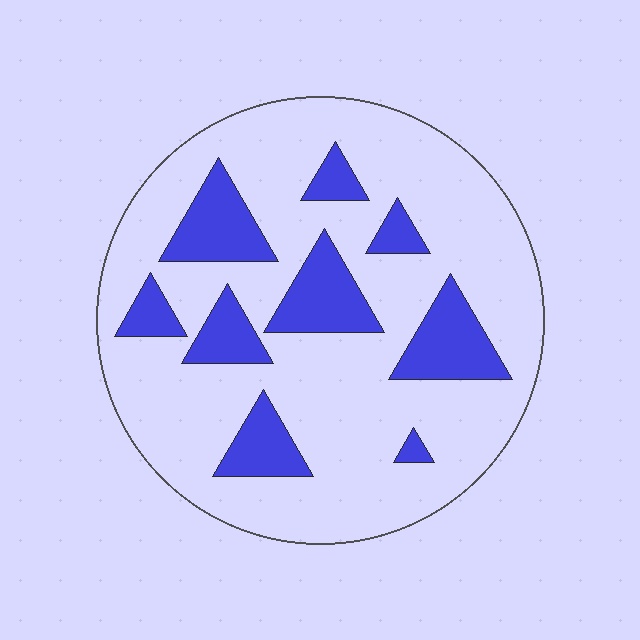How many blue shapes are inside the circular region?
9.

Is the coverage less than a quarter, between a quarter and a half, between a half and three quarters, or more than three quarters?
Less than a quarter.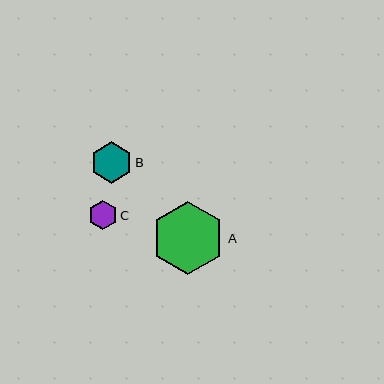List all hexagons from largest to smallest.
From largest to smallest: A, B, C.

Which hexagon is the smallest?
Hexagon C is the smallest with a size of approximately 29 pixels.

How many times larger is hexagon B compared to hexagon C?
Hexagon B is approximately 1.4 times the size of hexagon C.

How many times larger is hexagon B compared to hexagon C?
Hexagon B is approximately 1.4 times the size of hexagon C.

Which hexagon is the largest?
Hexagon A is the largest with a size of approximately 73 pixels.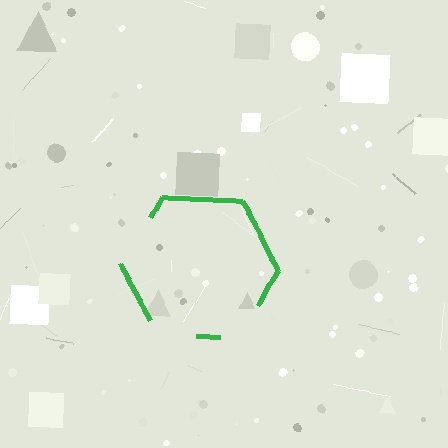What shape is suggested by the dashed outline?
The dashed outline suggests a hexagon.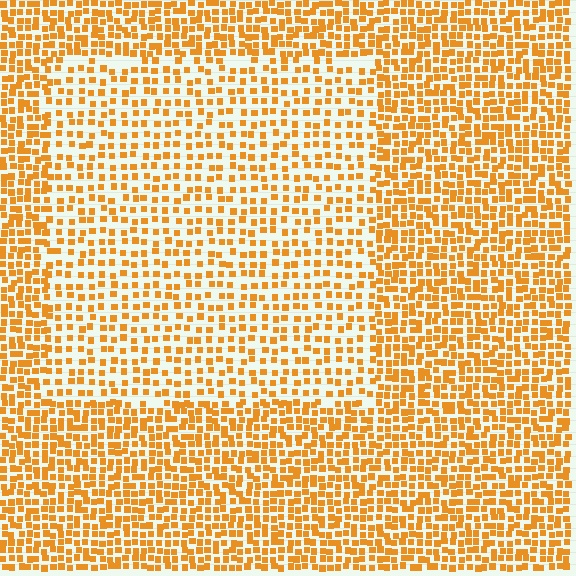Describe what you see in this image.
The image contains small orange elements arranged at two different densities. A rectangle-shaped region is visible where the elements are less densely packed than the surrounding area.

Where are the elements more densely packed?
The elements are more densely packed outside the rectangle boundary.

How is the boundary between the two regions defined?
The boundary is defined by a change in element density (approximately 1.7x ratio). All elements are the same color, size, and shape.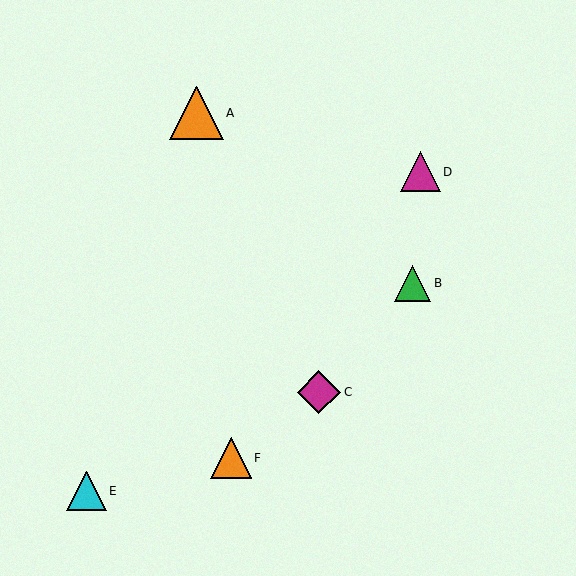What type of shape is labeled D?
Shape D is a magenta triangle.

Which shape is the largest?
The orange triangle (labeled A) is the largest.